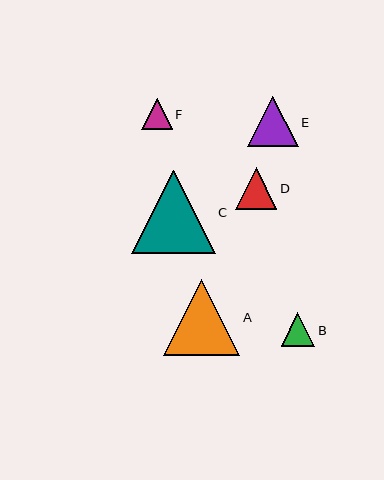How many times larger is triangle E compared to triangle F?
Triangle E is approximately 1.6 times the size of triangle F.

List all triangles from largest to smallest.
From largest to smallest: C, A, E, D, B, F.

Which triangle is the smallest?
Triangle F is the smallest with a size of approximately 31 pixels.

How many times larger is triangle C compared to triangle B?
Triangle C is approximately 2.5 times the size of triangle B.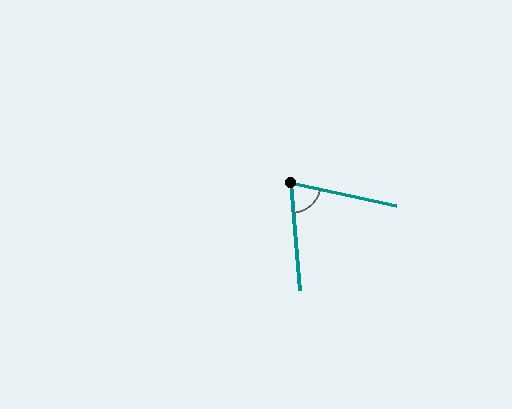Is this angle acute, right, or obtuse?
It is acute.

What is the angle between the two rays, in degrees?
Approximately 74 degrees.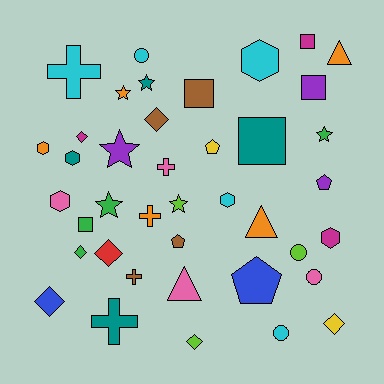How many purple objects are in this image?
There are 3 purple objects.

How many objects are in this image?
There are 40 objects.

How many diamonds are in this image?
There are 7 diamonds.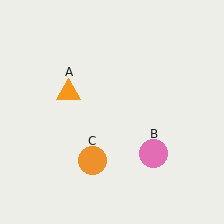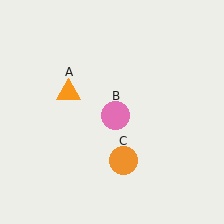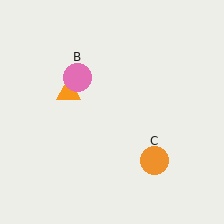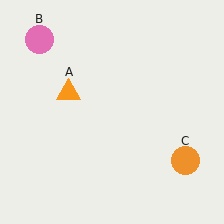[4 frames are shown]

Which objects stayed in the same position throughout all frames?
Orange triangle (object A) remained stationary.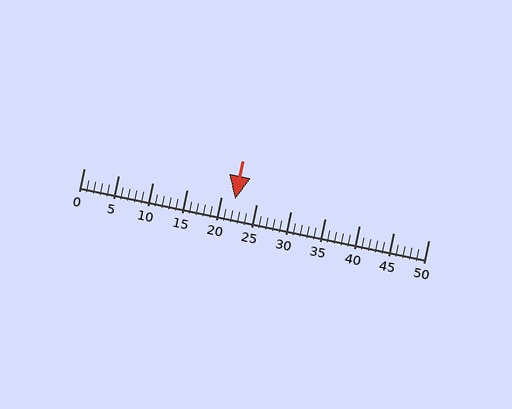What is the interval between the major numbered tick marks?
The major tick marks are spaced 5 units apart.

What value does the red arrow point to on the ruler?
The red arrow points to approximately 22.